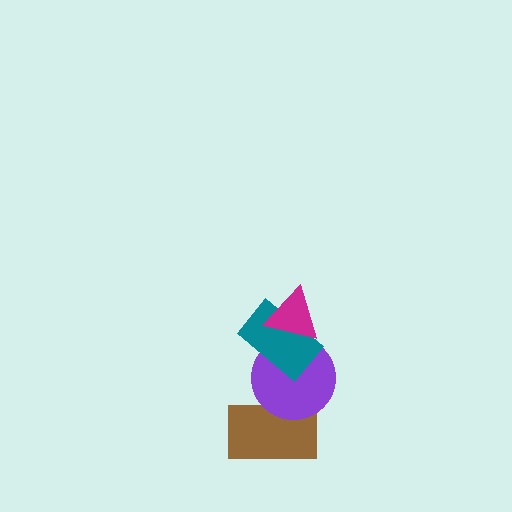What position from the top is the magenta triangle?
The magenta triangle is 1st from the top.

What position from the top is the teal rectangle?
The teal rectangle is 2nd from the top.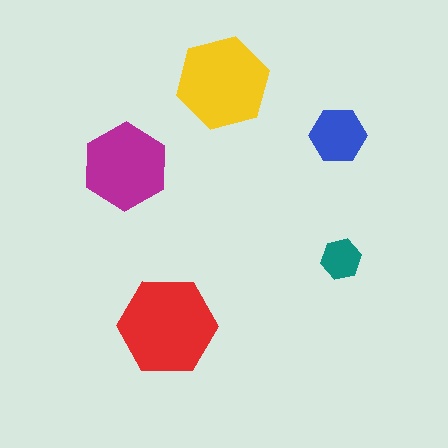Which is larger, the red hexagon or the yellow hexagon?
The red one.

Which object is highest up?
The yellow hexagon is topmost.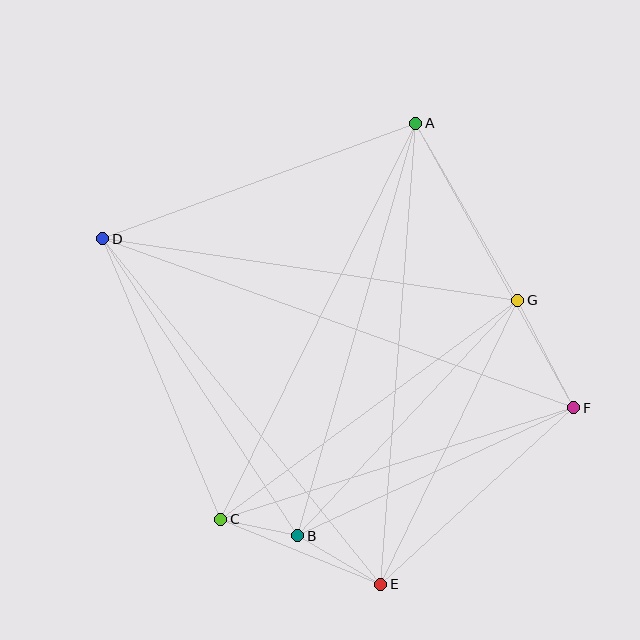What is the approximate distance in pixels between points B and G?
The distance between B and G is approximately 322 pixels.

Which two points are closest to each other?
Points B and C are closest to each other.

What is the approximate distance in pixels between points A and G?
The distance between A and G is approximately 204 pixels.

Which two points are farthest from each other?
Points D and F are farthest from each other.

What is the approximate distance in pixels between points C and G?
The distance between C and G is approximately 369 pixels.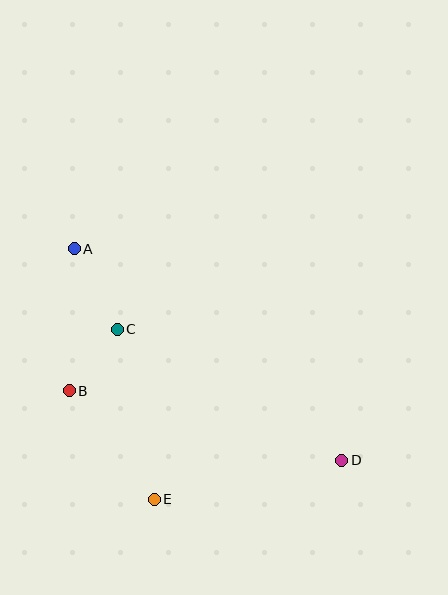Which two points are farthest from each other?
Points A and D are farthest from each other.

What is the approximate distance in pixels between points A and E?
The distance between A and E is approximately 263 pixels.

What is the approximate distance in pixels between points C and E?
The distance between C and E is approximately 174 pixels.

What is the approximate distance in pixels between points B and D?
The distance between B and D is approximately 281 pixels.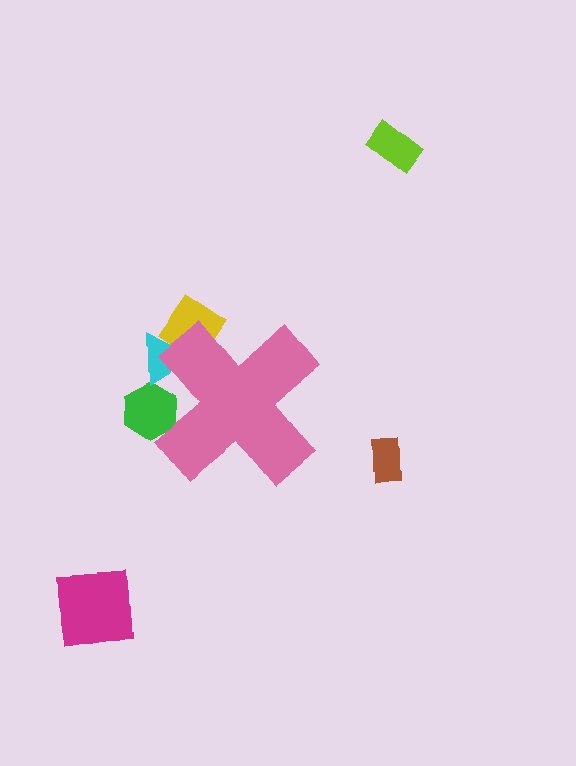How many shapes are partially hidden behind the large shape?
3 shapes are partially hidden.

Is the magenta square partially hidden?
No, the magenta square is fully visible.